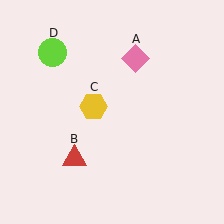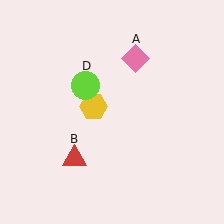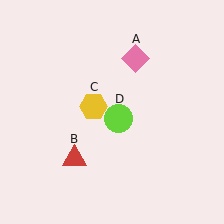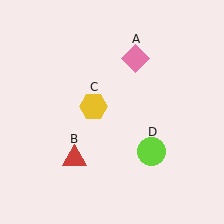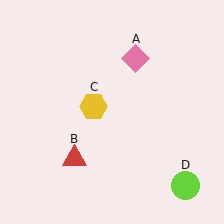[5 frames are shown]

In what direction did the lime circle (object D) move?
The lime circle (object D) moved down and to the right.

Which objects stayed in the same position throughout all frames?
Pink diamond (object A) and red triangle (object B) and yellow hexagon (object C) remained stationary.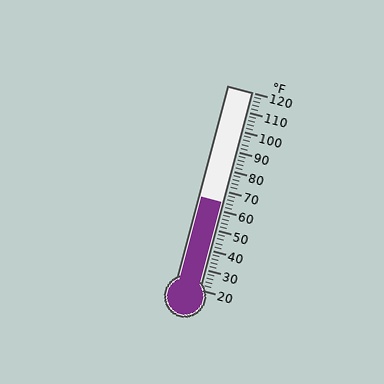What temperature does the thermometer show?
The thermometer shows approximately 64°F.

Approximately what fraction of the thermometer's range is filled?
The thermometer is filled to approximately 45% of its range.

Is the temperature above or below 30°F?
The temperature is above 30°F.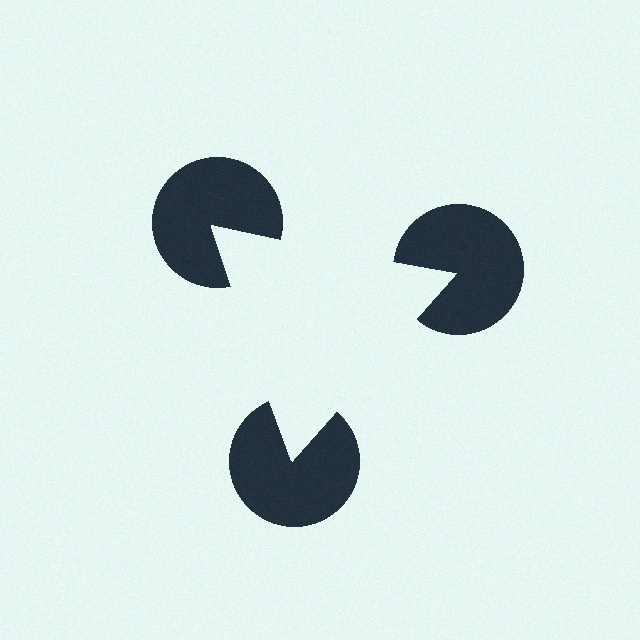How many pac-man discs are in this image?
There are 3 — one at each vertex of the illusory triangle.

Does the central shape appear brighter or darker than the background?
It typically appears slightly brighter than the background, even though no actual brightness change is drawn.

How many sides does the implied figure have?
3 sides.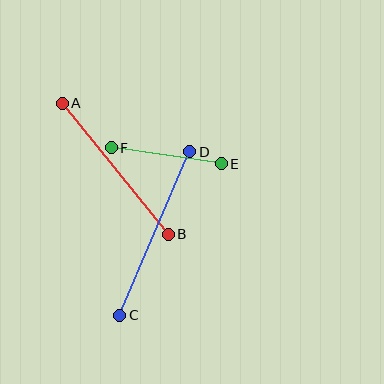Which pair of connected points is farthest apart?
Points C and D are farthest apart.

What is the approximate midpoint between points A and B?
The midpoint is at approximately (115, 169) pixels.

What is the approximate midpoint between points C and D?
The midpoint is at approximately (155, 234) pixels.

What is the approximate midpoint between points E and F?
The midpoint is at approximately (166, 156) pixels.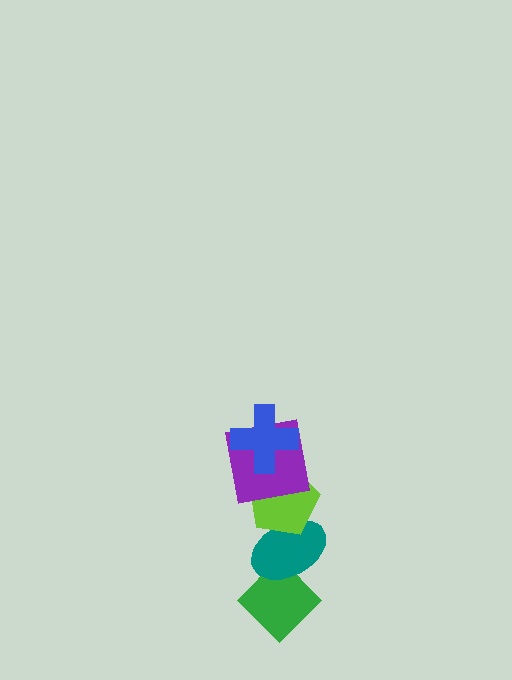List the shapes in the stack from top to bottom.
From top to bottom: the blue cross, the purple square, the lime pentagon, the teal ellipse, the green diamond.